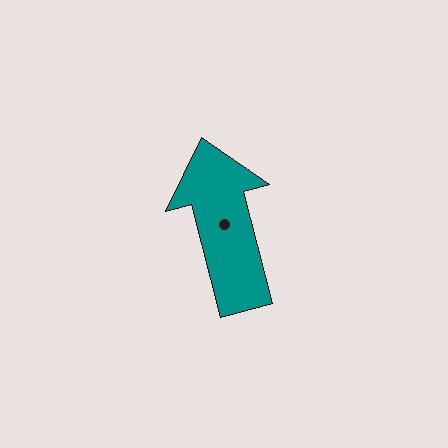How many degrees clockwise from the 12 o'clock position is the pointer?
Approximately 345 degrees.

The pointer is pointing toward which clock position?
Roughly 12 o'clock.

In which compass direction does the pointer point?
North.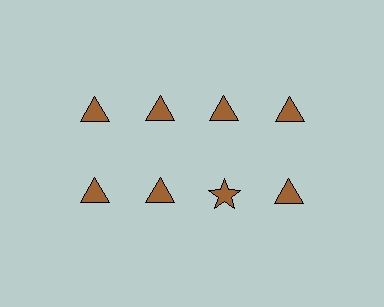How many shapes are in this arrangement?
There are 8 shapes arranged in a grid pattern.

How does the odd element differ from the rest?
It has a different shape: star instead of triangle.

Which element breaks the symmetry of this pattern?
The brown star in the second row, center column breaks the symmetry. All other shapes are brown triangles.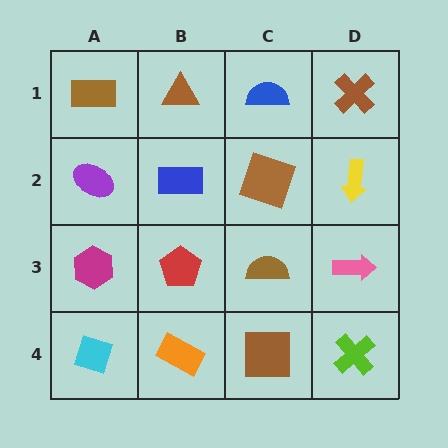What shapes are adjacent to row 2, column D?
A brown cross (row 1, column D), a pink arrow (row 3, column D), a brown square (row 2, column C).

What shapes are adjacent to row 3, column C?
A brown square (row 2, column C), a brown square (row 4, column C), a red pentagon (row 3, column B), a pink arrow (row 3, column D).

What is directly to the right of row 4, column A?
An orange rectangle.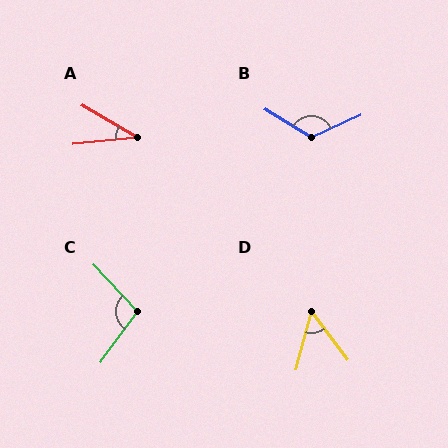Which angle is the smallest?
A, at approximately 36 degrees.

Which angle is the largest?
B, at approximately 124 degrees.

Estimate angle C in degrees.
Approximately 101 degrees.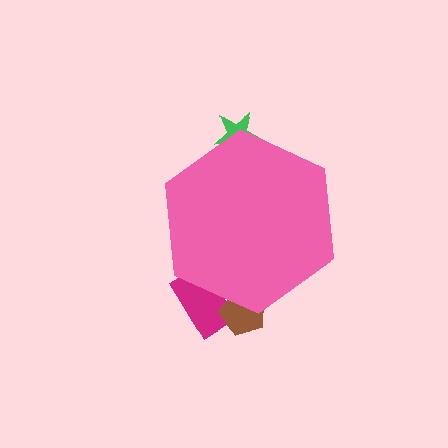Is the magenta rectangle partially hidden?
Yes, the magenta rectangle is partially hidden behind the pink hexagon.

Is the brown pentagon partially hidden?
Yes, the brown pentagon is partially hidden behind the pink hexagon.